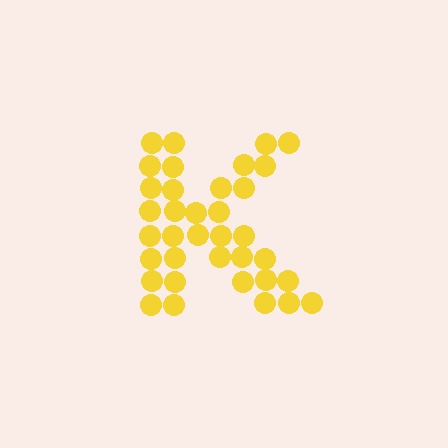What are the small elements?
The small elements are circles.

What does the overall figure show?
The overall figure shows the letter K.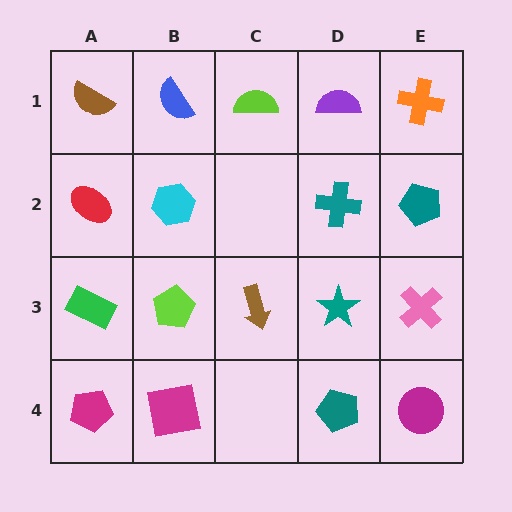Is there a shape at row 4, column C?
No, that cell is empty.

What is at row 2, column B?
A cyan hexagon.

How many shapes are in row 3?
5 shapes.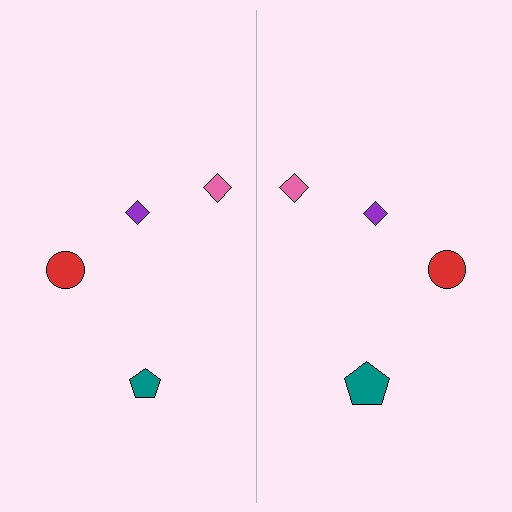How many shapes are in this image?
There are 8 shapes in this image.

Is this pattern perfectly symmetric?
No, the pattern is not perfectly symmetric. The teal pentagon on the right side has a different size than its mirror counterpart.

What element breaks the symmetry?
The teal pentagon on the right side has a different size than its mirror counterpart.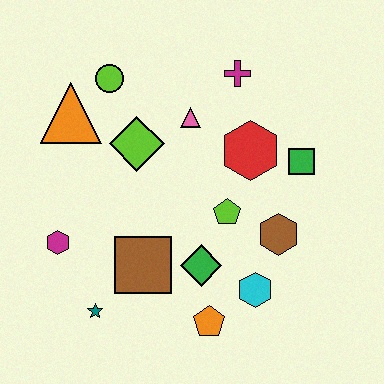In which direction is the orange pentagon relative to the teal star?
The orange pentagon is to the right of the teal star.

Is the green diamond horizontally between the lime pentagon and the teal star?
Yes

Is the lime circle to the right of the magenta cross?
No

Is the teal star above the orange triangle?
No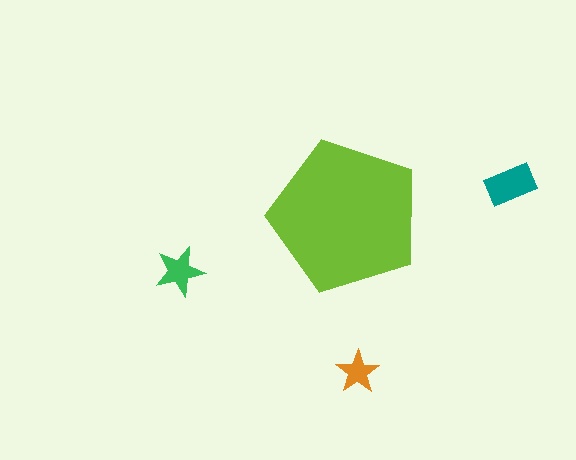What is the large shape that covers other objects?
A lime pentagon.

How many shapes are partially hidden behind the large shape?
0 shapes are partially hidden.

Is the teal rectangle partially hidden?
No, the teal rectangle is fully visible.